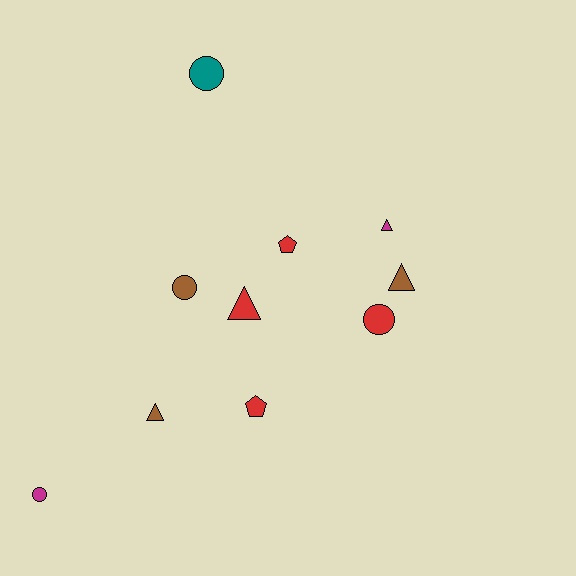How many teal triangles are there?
There are no teal triangles.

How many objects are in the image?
There are 10 objects.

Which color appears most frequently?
Red, with 4 objects.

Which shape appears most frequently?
Circle, with 4 objects.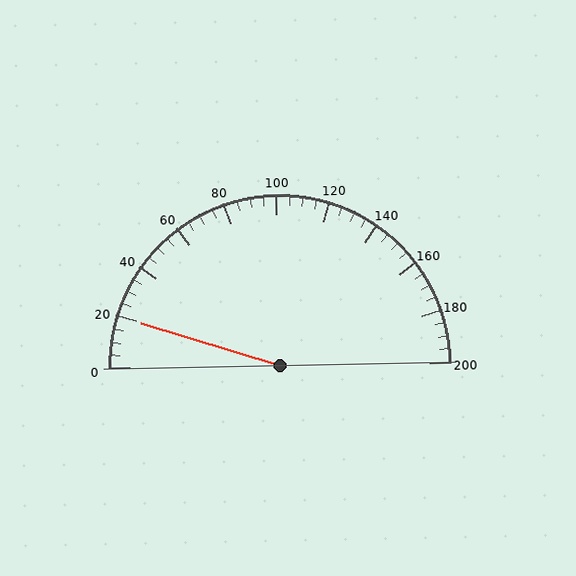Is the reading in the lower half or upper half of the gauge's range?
The reading is in the lower half of the range (0 to 200).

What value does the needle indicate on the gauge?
The needle indicates approximately 20.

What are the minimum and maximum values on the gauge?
The gauge ranges from 0 to 200.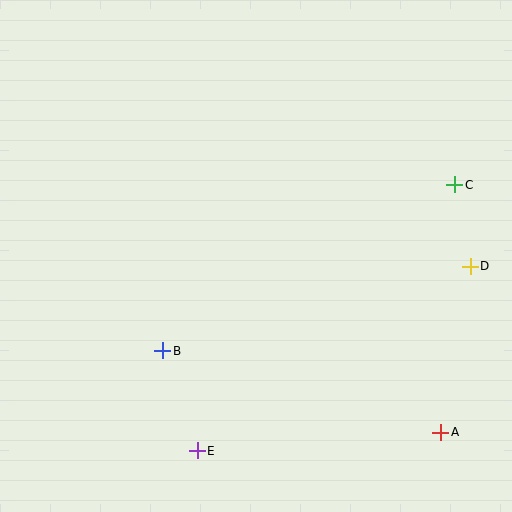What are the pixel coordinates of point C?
Point C is at (455, 185).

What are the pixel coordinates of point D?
Point D is at (470, 266).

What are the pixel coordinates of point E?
Point E is at (197, 451).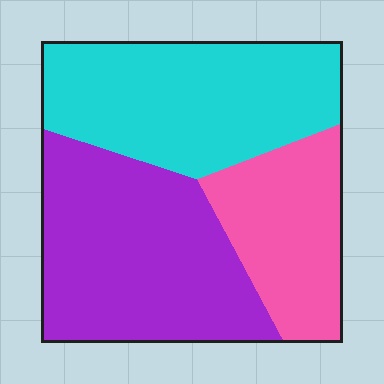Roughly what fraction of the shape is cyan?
Cyan covers around 35% of the shape.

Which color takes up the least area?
Pink, at roughly 25%.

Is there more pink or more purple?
Purple.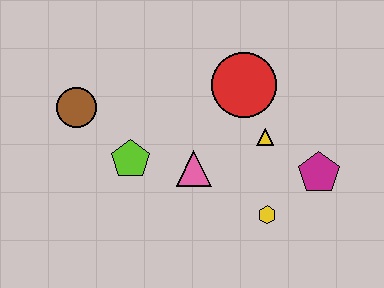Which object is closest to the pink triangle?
The lime pentagon is closest to the pink triangle.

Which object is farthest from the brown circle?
The magenta pentagon is farthest from the brown circle.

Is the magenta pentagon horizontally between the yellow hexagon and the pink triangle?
No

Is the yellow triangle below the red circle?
Yes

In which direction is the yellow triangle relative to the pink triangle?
The yellow triangle is to the right of the pink triangle.